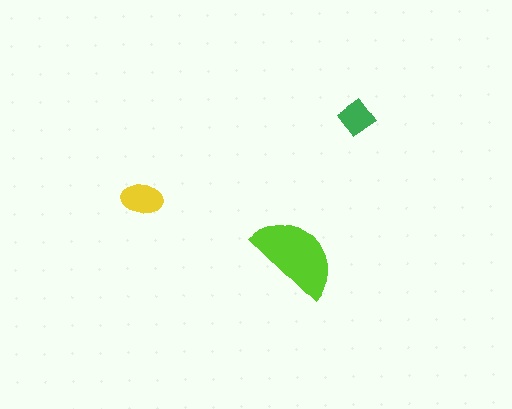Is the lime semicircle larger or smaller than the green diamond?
Larger.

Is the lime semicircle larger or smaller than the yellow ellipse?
Larger.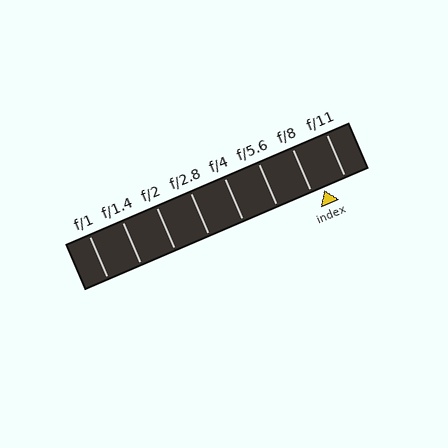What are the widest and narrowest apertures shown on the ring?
The widest aperture shown is f/1 and the narrowest is f/11.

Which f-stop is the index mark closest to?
The index mark is closest to f/8.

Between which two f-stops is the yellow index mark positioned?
The index mark is between f/8 and f/11.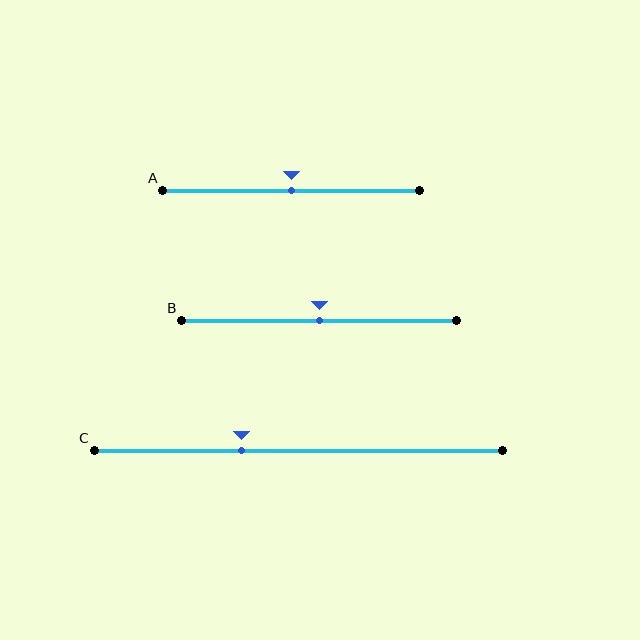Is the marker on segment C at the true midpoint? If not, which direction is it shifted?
No, the marker on segment C is shifted to the left by about 14% of the segment length.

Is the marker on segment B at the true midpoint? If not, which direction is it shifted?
Yes, the marker on segment B is at the true midpoint.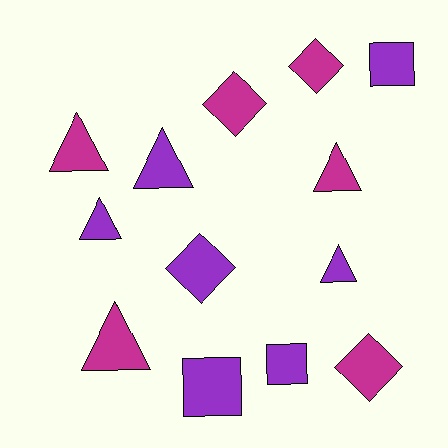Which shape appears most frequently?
Triangle, with 6 objects.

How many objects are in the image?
There are 13 objects.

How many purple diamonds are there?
There is 1 purple diamond.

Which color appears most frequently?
Purple, with 7 objects.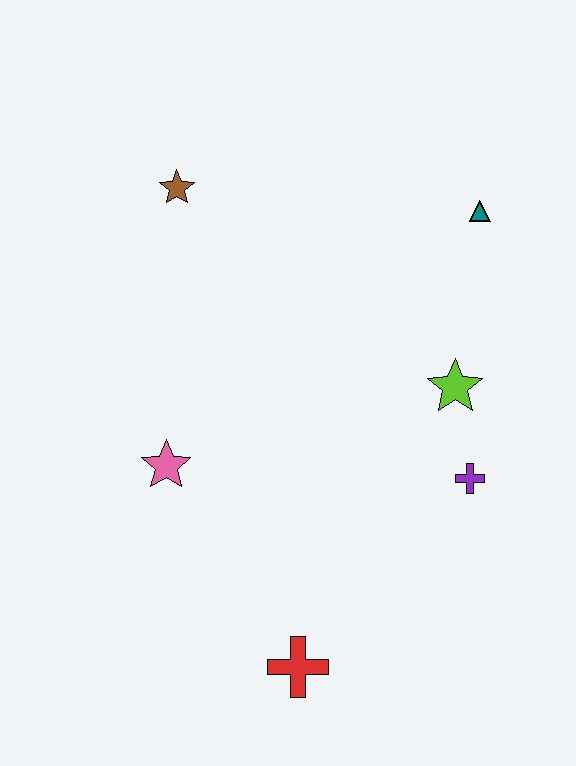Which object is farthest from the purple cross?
The brown star is farthest from the purple cross.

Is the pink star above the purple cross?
Yes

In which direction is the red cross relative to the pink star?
The red cross is below the pink star.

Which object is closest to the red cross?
The pink star is closest to the red cross.